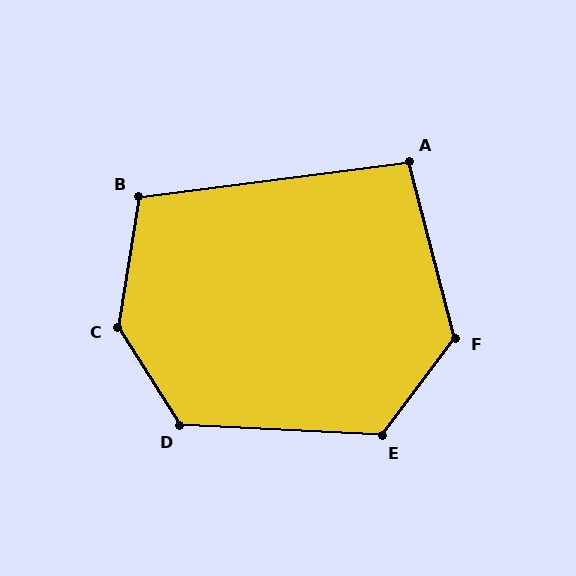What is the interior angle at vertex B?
Approximately 107 degrees (obtuse).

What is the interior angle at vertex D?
Approximately 125 degrees (obtuse).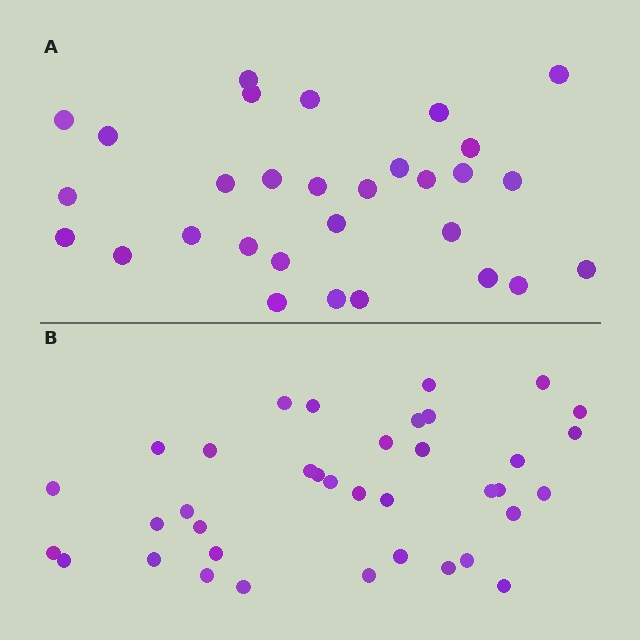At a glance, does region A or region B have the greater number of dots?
Region B (the bottom region) has more dots.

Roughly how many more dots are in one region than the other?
Region B has roughly 8 or so more dots than region A.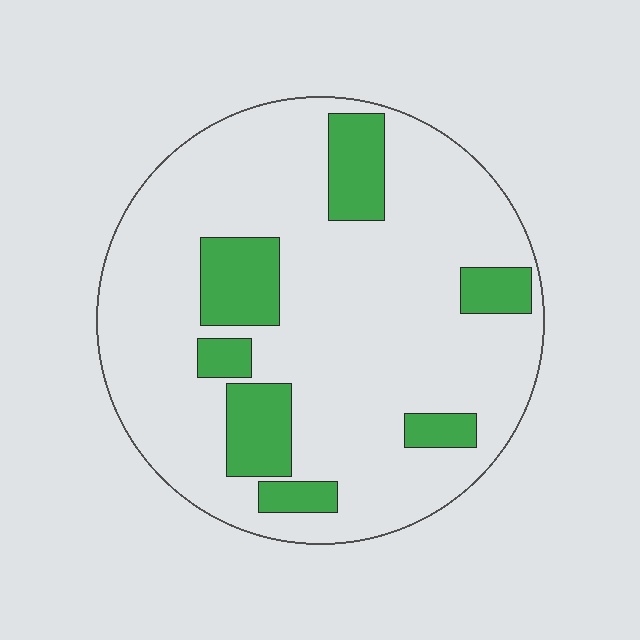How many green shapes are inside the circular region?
7.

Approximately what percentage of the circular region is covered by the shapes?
Approximately 20%.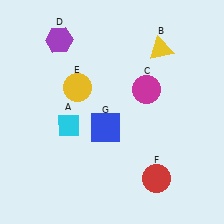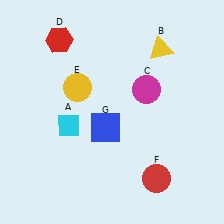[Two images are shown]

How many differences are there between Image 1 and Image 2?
There is 1 difference between the two images.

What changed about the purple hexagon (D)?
In Image 1, D is purple. In Image 2, it changed to red.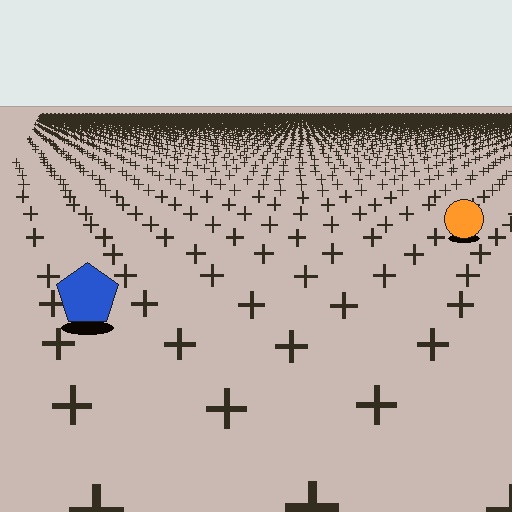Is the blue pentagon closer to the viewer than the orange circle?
Yes. The blue pentagon is closer — you can tell from the texture gradient: the ground texture is coarser near it.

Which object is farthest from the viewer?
The orange circle is farthest from the viewer. It appears smaller and the ground texture around it is denser.